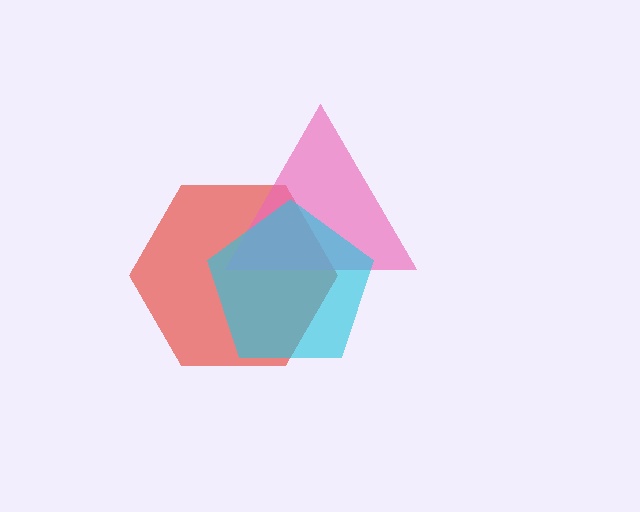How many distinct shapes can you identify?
There are 3 distinct shapes: a red hexagon, a pink triangle, a cyan pentagon.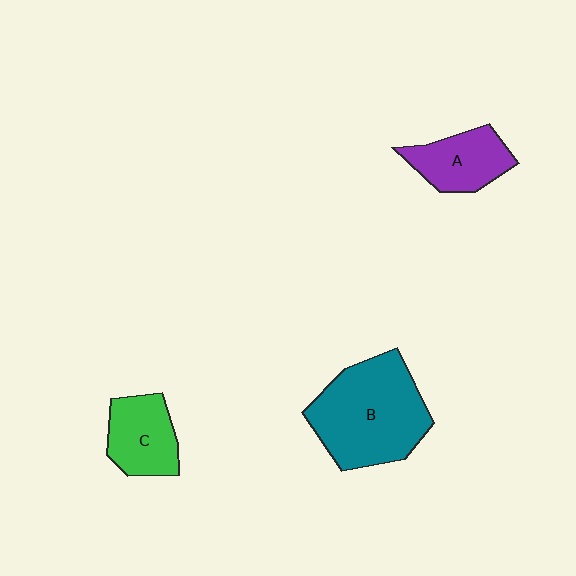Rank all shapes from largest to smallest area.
From largest to smallest: B (teal), C (green), A (purple).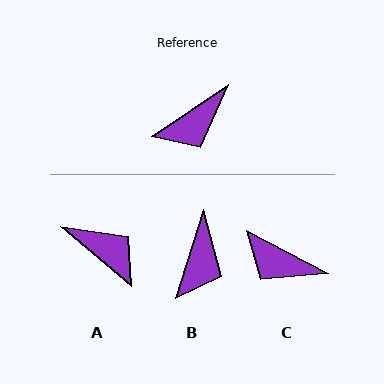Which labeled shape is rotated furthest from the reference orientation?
A, about 106 degrees away.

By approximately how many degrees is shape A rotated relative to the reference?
Approximately 106 degrees counter-clockwise.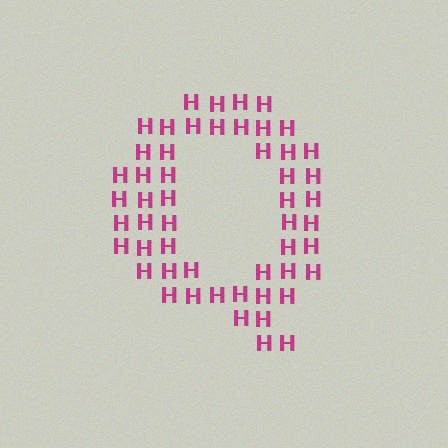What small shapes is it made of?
It is made of small letter H's.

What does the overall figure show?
The overall figure shows the letter Q.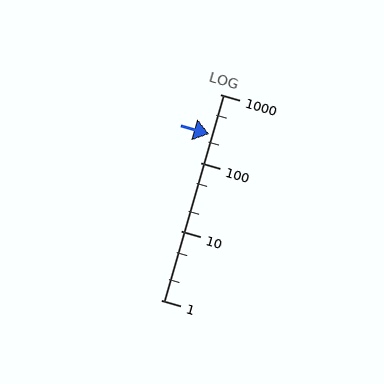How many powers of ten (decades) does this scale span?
The scale spans 3 decades, from 1 to 1000.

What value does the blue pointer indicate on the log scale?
The pointer indicates approximately 260.